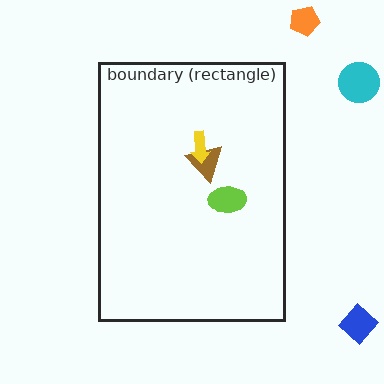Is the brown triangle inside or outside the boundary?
Inside.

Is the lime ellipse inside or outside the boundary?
Inside.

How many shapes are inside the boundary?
3 inside, 3 outside.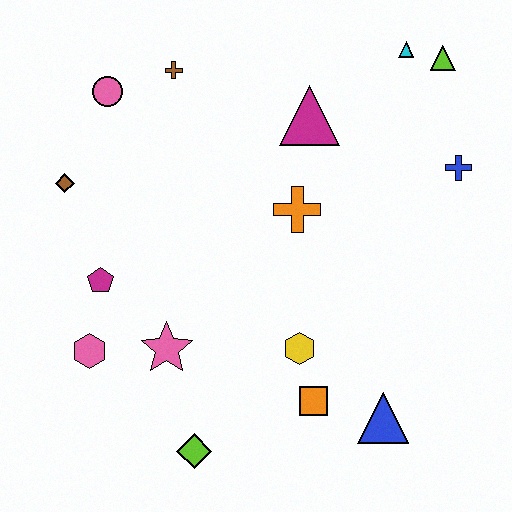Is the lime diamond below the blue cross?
Yes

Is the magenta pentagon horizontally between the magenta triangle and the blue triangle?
No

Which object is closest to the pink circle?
The brown cross is closest to the pink circle.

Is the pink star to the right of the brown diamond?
Yes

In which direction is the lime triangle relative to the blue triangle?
The lime triangle is above the blue triangle.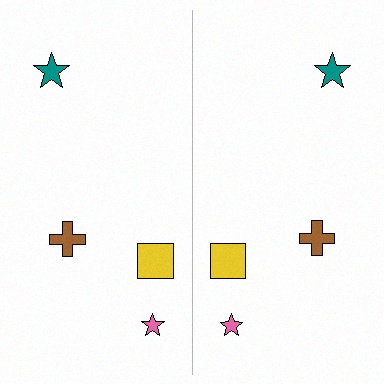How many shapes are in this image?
There are 8 shapes in this image.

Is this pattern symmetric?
Yes, this pattern has bilateral (reflection) symmetry.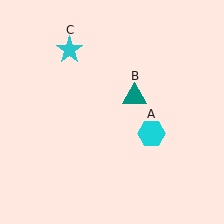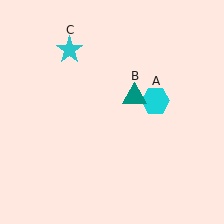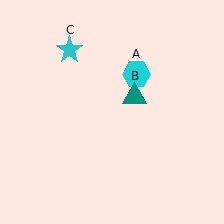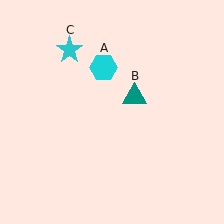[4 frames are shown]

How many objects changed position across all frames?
1 object changed position: cyan hexagon (object A).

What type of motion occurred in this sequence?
The cyan hexagon (object A) rotated counterclockwise around the center of the scene.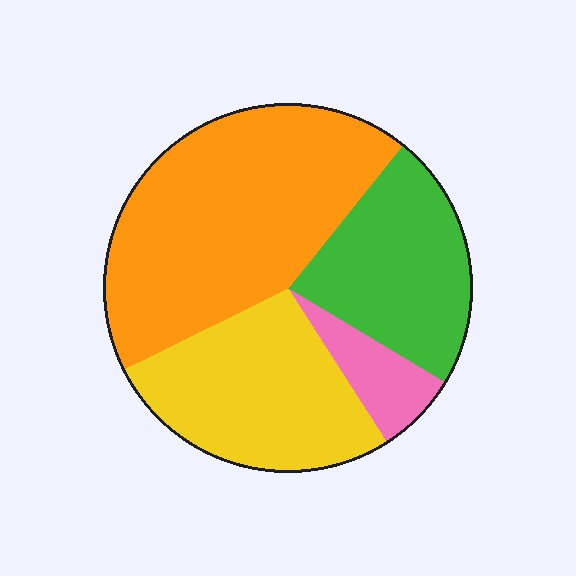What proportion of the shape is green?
Green covers roughly 25% of the shape.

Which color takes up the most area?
Orange, at roughly 45%.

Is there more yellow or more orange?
Orange.